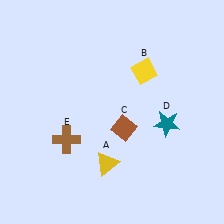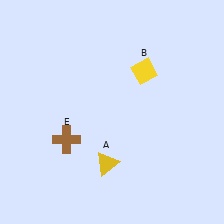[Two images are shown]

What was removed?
The brown diamond (C), the teal star (D) were removed in Image 2.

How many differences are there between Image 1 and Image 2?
There are 2 differences between the two images.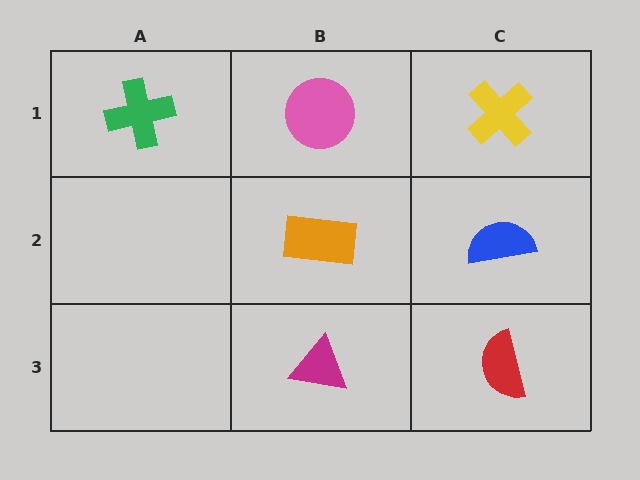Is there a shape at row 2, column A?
No, that cell is empty.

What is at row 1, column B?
A pink circle.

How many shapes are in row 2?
2 shapes.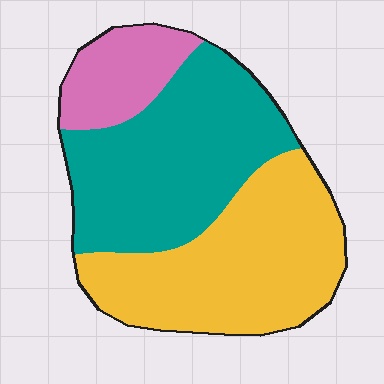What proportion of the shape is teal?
Teal covers around 45% of the shape.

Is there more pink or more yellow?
Yellow.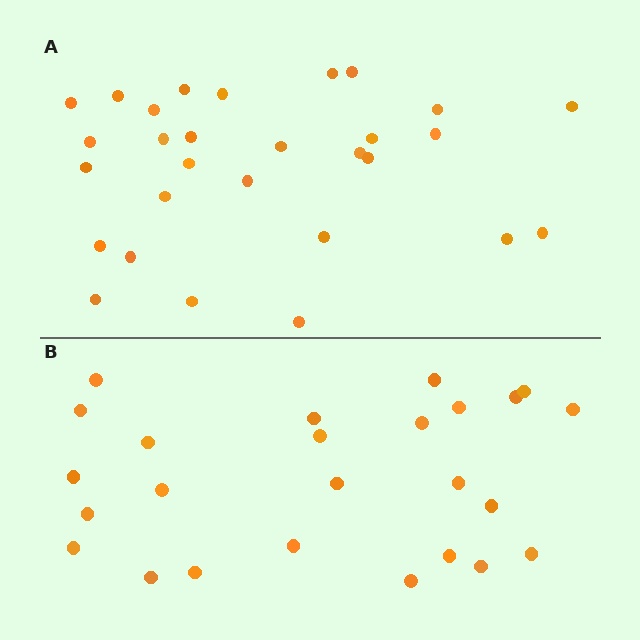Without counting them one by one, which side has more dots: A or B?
Region A (the top region) has more dots.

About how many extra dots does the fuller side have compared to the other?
Region A has about 4 more dots than region B.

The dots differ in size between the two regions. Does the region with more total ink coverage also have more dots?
No. Region B has more total ink coverage because its dots are larger, but region A actually contains more individual dots. Total area can be misleading — the number of items is what matters here.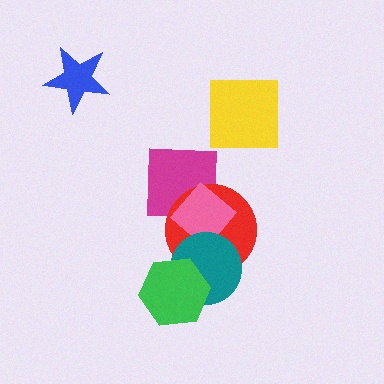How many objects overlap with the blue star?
0 objects overlap with the blue star.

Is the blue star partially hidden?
No, no other shape covers it.